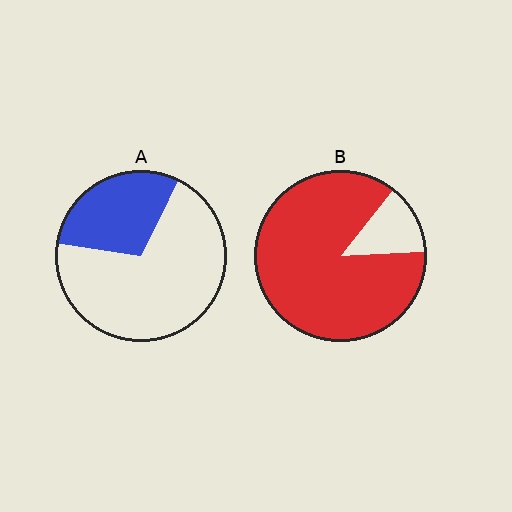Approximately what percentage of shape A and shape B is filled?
A is approximately 30% and B is approximately 85%.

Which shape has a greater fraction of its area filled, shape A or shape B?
Shape B.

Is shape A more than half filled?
No.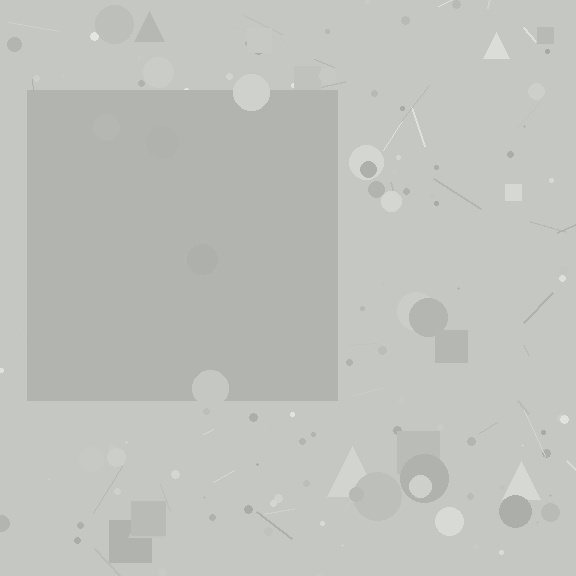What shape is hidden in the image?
A square is hidden in the image.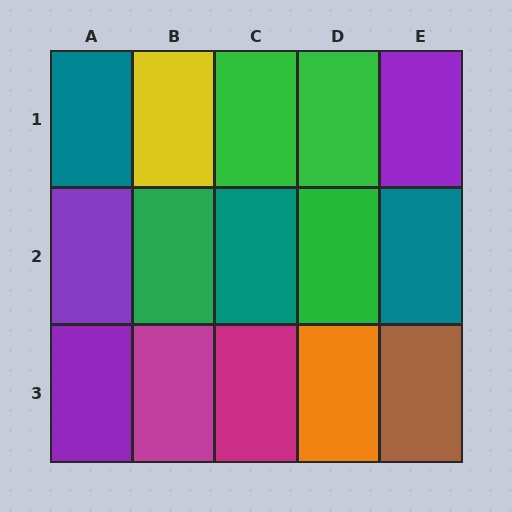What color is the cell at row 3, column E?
Brown.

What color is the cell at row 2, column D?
Green.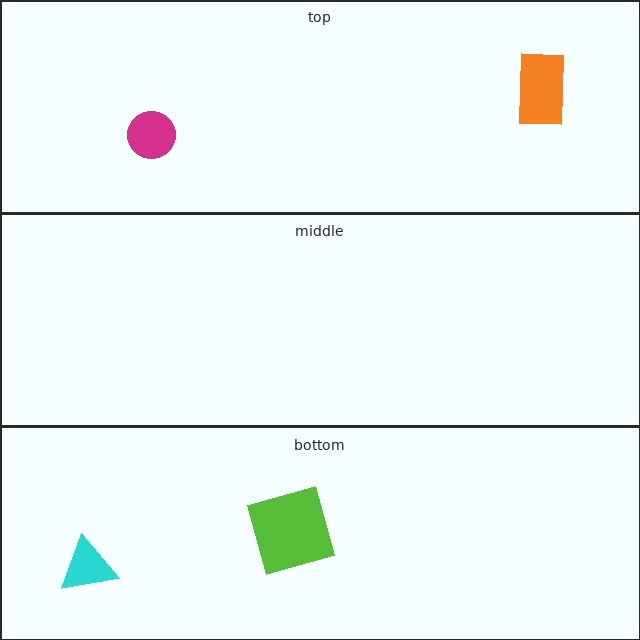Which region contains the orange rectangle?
The top region.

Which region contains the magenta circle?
The top region.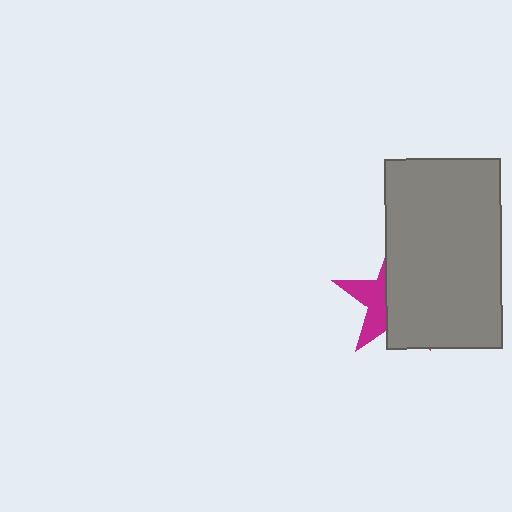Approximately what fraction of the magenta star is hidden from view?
Roughly 61% of the magenta star is hidden behind the gray rectangle.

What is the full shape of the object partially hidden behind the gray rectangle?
The partially hidden object is a magenta star.